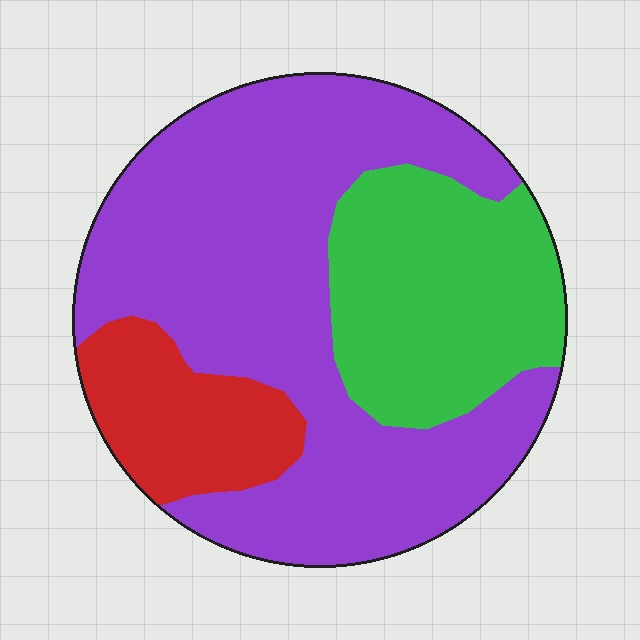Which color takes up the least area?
Red, at roughly 15%.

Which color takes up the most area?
Purple, at roughly 60%.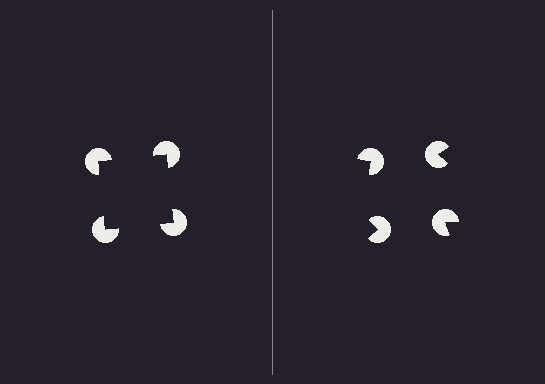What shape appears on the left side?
An illusory square.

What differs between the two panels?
The pac-man discs are positioned identically on both sides; only the wedge orientations differ. On the left they align to a square; on the right they are misaligned.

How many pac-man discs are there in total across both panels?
8 — 4 on each side.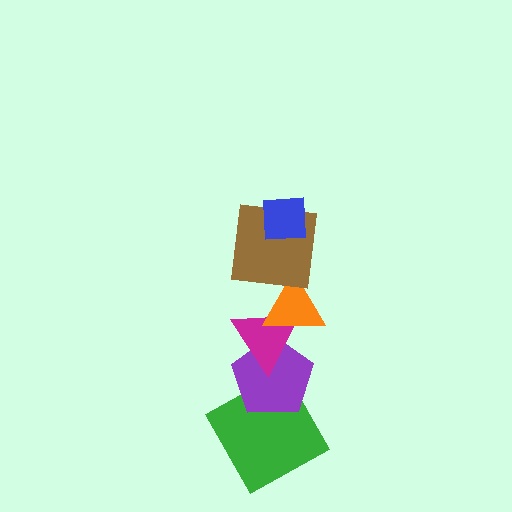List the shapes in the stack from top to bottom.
From top to bottom: the blue square, the brown square, the orange triangle, the magenta triangle, the purple pentagon, the green square.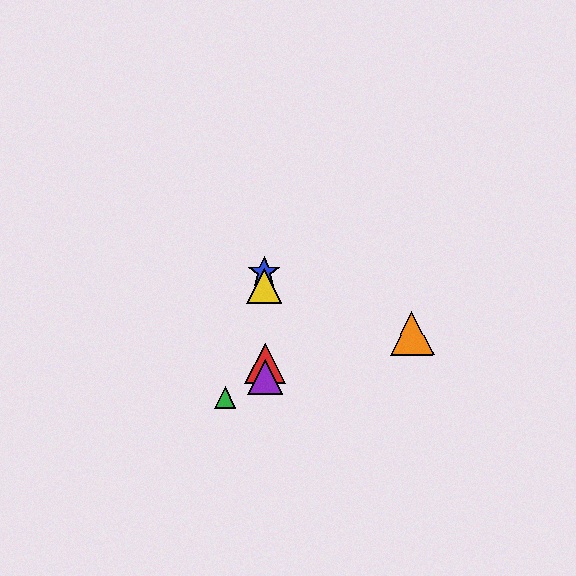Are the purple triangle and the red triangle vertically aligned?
Yes, both are at x≈265.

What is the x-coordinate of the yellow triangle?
The yellow triangle is at x≈264.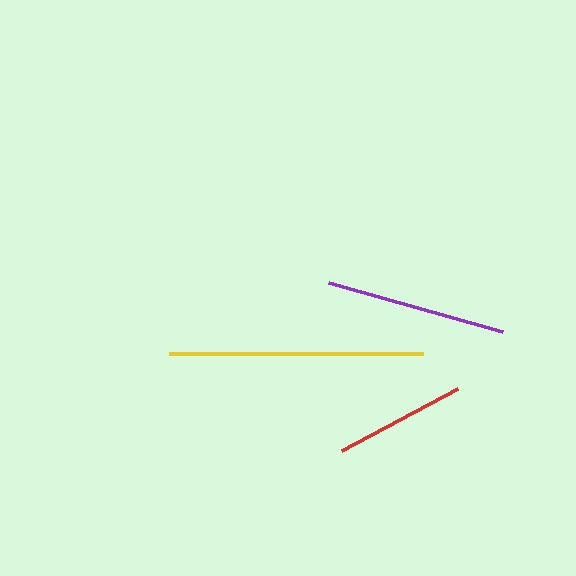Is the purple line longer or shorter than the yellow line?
The yellow line is longer than the purple line.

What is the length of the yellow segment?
The yellow segment is approximately 254 pixels long.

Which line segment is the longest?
The yellow line is the longest at approximately 254 pixels.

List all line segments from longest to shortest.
From longest to shortest: yellow, purple, red.